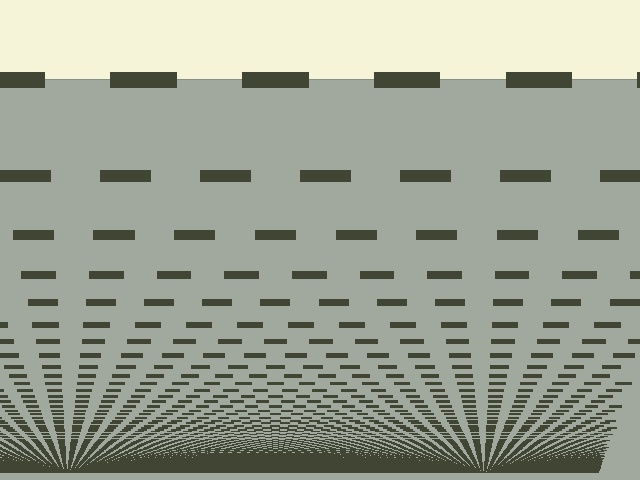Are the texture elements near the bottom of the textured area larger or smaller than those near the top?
Smaller. The gradient is inverted — elements near the bottom are smaller and denser.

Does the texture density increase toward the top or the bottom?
Density increases toward the bottom.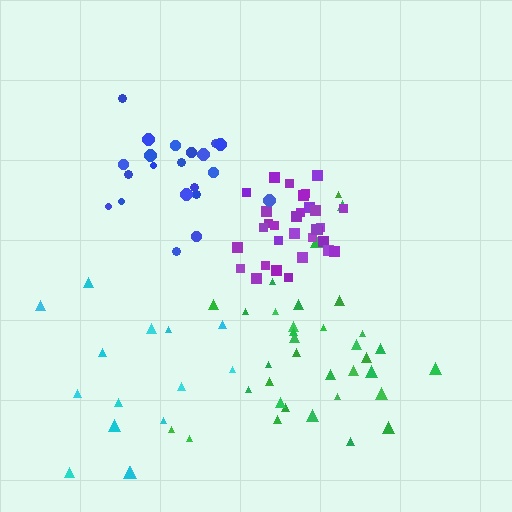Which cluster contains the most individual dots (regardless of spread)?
Green (35).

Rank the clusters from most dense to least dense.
purple, blue, green, cyan.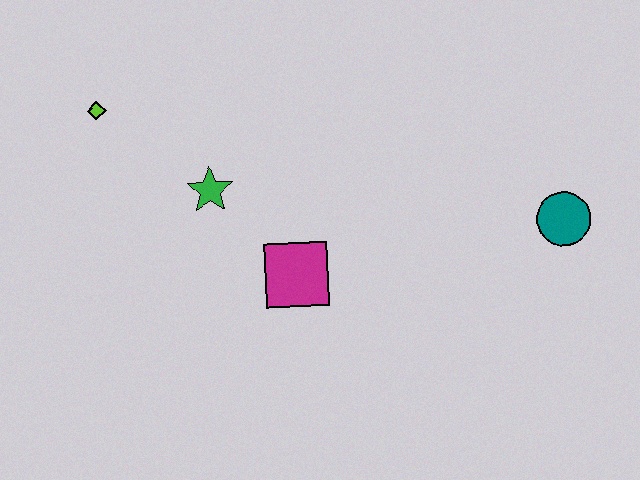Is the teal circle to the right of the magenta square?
Yes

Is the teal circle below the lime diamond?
Yes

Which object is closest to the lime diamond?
The green star is closest to the lime diamond.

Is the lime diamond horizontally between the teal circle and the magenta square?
No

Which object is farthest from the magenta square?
The teal circle is farthest from the magenta square.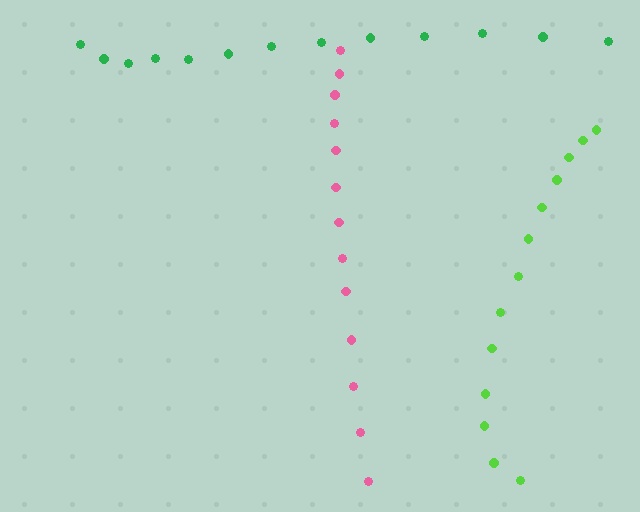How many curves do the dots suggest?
There are 3 distinct paths.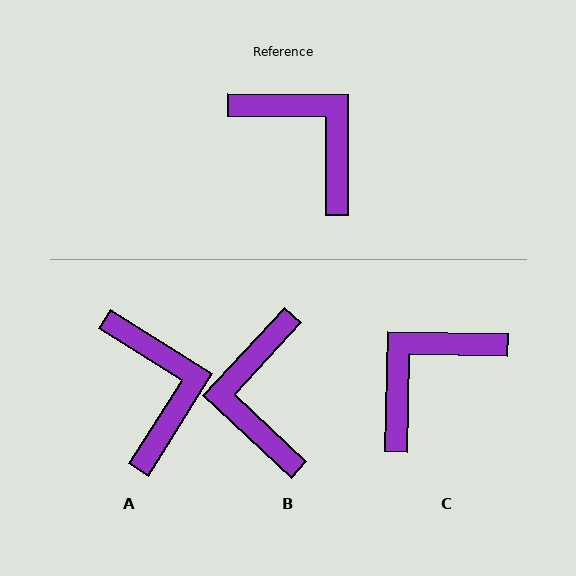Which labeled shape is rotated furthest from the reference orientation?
B, about 137 degrees away.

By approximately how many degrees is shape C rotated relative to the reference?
Approximately 89 degrees counter-clockwise.